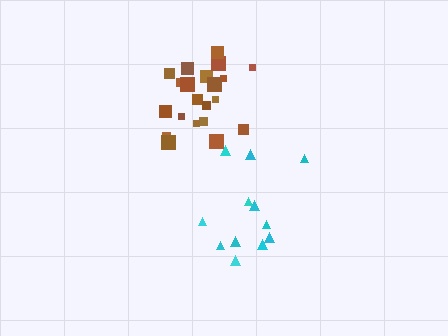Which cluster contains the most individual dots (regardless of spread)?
Brown (21).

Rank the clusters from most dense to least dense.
brown, cyan.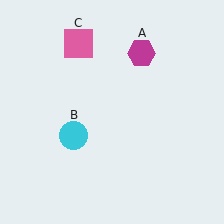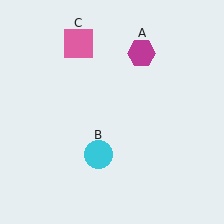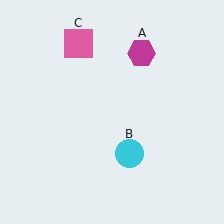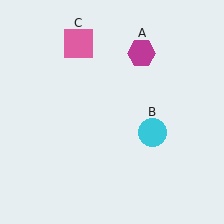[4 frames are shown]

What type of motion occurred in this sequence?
The cyan circle (object B) rotated counterclockwise around the center of the scene.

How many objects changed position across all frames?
1 object changed position: cyan circle (object B).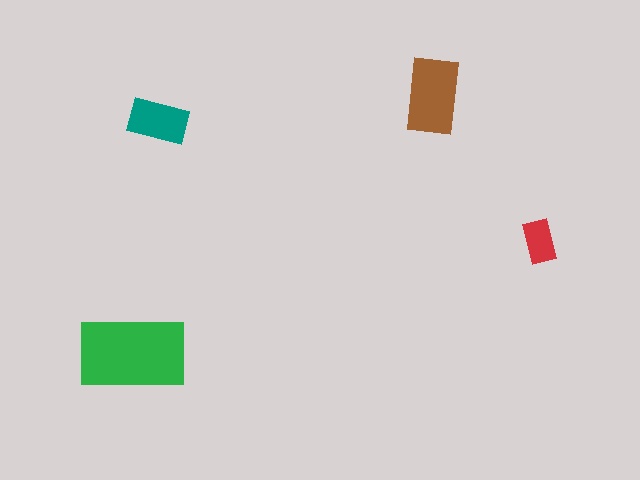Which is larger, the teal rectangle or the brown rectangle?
The brown one.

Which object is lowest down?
The green rectangle is bottommost.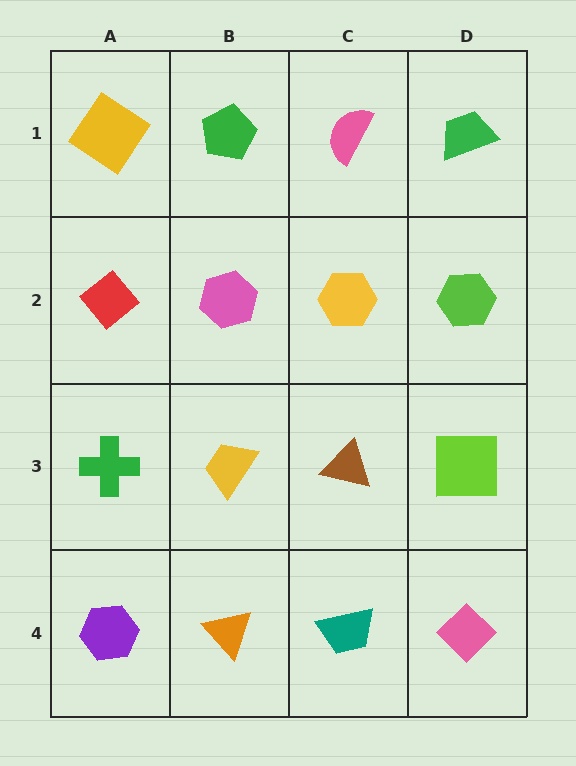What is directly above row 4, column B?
A yellow trapezoid.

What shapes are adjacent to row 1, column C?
A yellow hexagon (row 2, column C), a green pentagon (row 1, column B), a green trapezoid (row 1, column D).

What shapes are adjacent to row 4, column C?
A brown triangle (row 3, column C), an orange triangle (row 4, column B), a pink diamond (row 4, column D).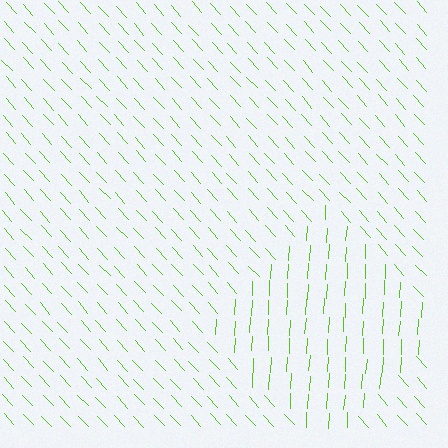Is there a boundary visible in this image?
Yes, there is a texture boundary formed by a change in line orientation.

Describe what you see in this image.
The image is filled with small lime line segments. A diamond region in the image has lines oriented differently from the surrounding lines, creating a visible texture boundary.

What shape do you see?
I see a diamond.